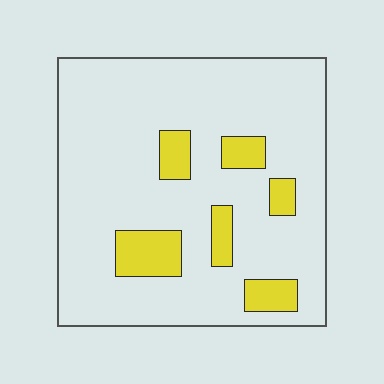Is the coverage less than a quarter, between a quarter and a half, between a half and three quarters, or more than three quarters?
Less than a quarter.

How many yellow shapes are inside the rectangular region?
6.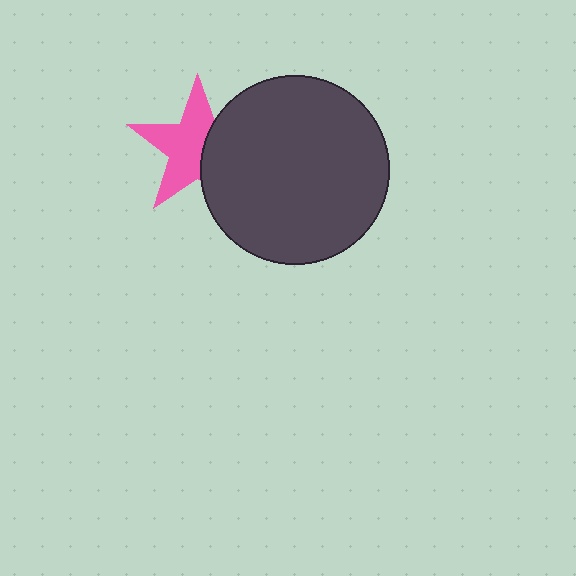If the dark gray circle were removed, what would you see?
You would see the complete pink star.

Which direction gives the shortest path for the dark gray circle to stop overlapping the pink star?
Moving right gives the shortest separation.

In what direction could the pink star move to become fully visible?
The pink star could move left. That would shift it out from behind the dark gray circle entirely.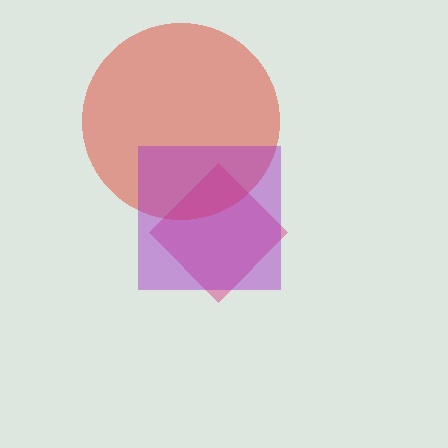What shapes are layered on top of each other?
The layered shapes are: a pink diamond, a red circle, a purple square.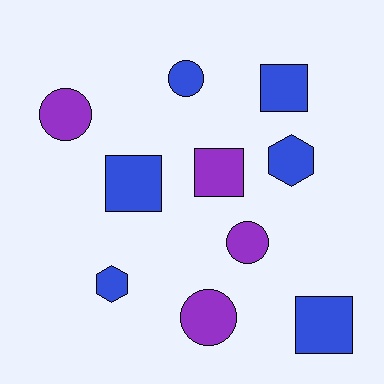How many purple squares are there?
There is 1 purple square.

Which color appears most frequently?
Blue, with 6 objects.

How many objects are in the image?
There are 10 objects.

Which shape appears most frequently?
Circle, with 4 objects.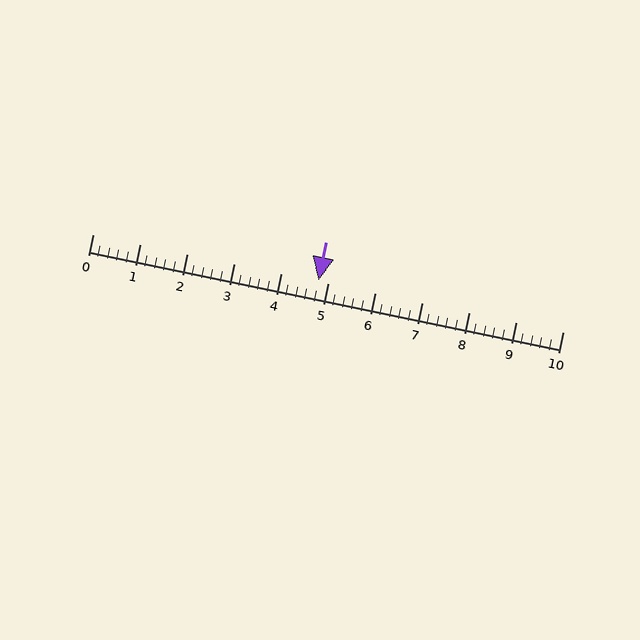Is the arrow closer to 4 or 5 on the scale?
The arrow is closer to 5.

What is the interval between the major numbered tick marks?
The major tick marks are spaced 1 units apart.